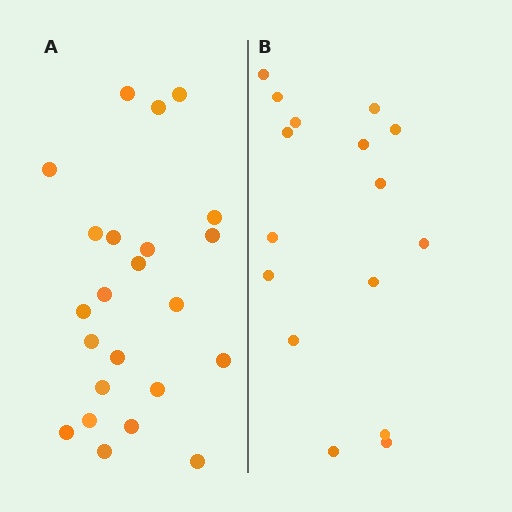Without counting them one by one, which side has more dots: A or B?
Region A (the left region) has more dots.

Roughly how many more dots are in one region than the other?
Region A has roughly 8 or so more dots than region B.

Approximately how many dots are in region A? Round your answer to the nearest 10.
About 20 dots. (The exact count is 23, which rounds to 20.)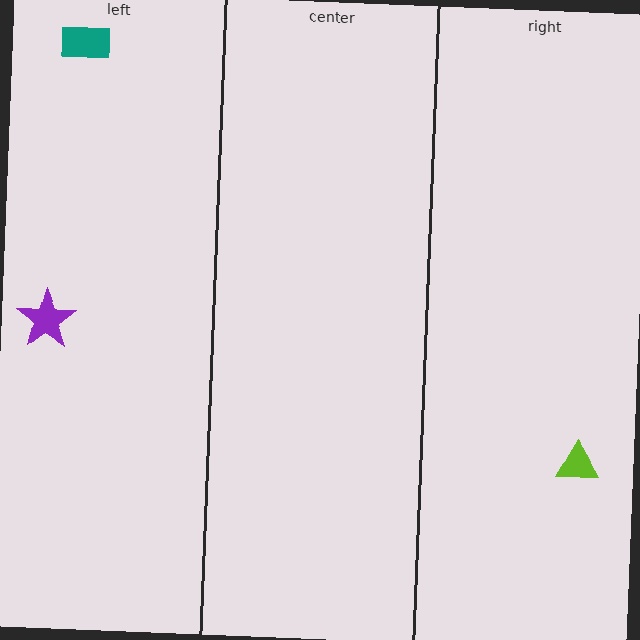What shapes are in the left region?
The teal rectangle, the purple star.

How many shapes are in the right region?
1.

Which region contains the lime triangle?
The right region.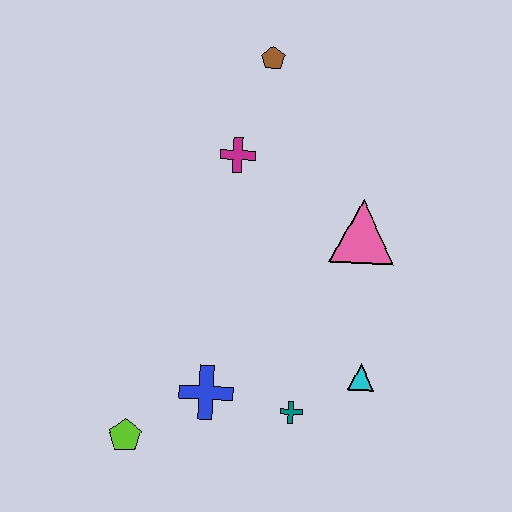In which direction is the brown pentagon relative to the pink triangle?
The brown pentagon is above the pink triangle.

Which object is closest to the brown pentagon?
The magenta cross is closest to the brown pentagon.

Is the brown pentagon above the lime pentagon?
Yes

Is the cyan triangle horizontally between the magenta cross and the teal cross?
No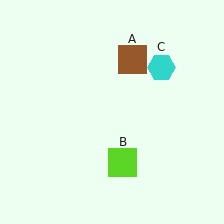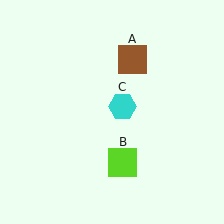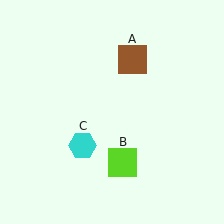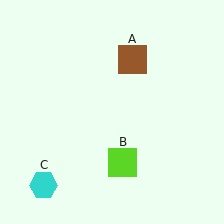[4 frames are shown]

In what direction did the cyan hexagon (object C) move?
The cyan hexagon (object C) moved down and to the left.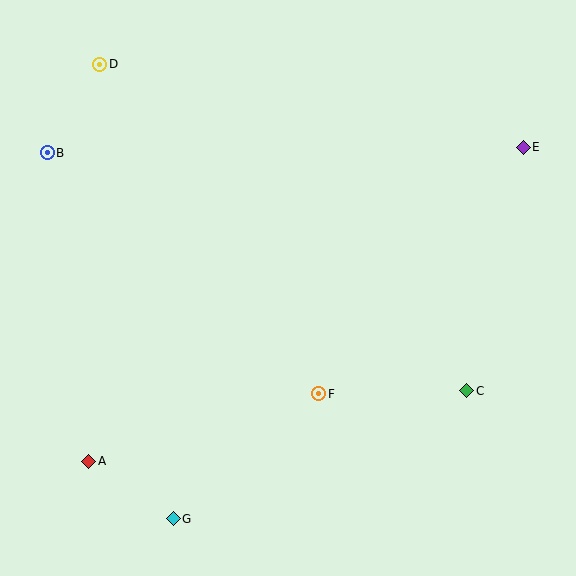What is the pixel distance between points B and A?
The distance between B and A is 311 pixels.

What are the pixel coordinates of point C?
Point C is at (467, 391).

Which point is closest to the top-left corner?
Point D is closest to the top-left corner.